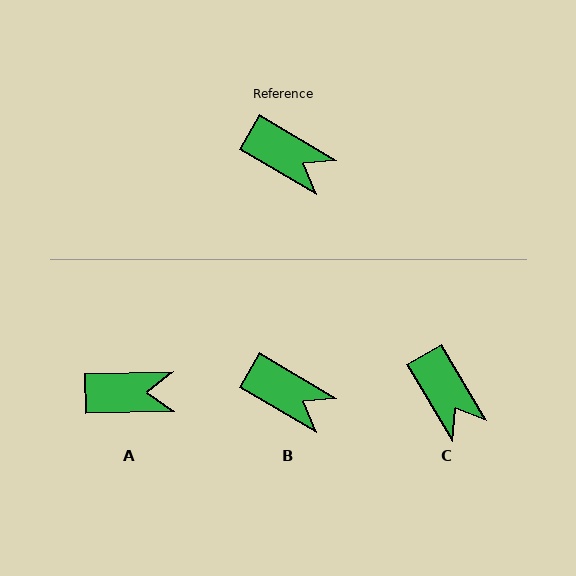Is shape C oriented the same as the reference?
No, it is off by about 29 degrees.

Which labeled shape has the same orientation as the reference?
B.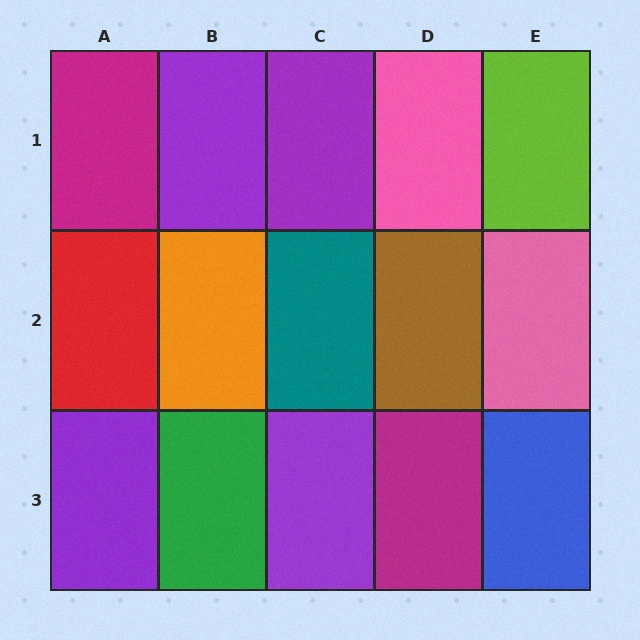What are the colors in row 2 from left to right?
Red, orange, teal, brown, pink.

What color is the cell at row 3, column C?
Purple.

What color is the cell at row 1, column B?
Purple.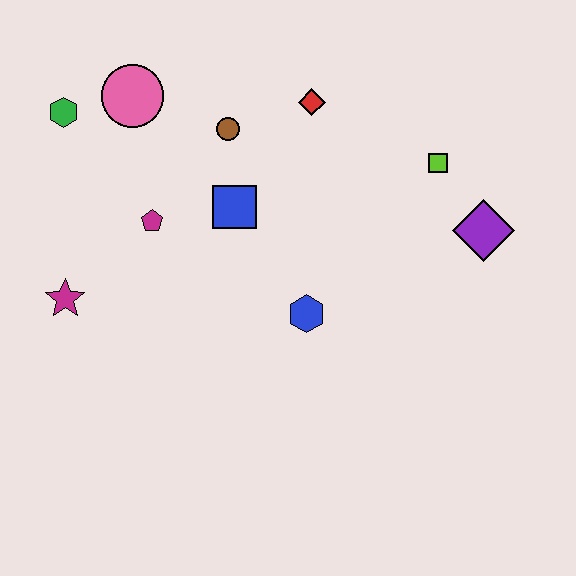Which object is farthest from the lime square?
The magenta star is farthest from the lime square.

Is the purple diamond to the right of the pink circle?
Yes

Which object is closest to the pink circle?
The green hexagon is closest to the pink circle.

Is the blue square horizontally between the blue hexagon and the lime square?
No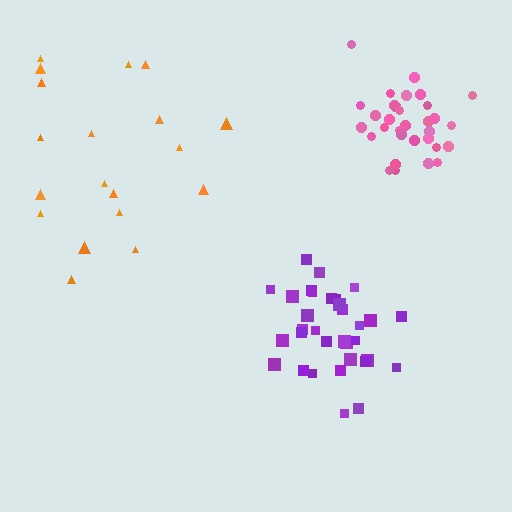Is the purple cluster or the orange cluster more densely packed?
Purple.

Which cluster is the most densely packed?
Pink.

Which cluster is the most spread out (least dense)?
Orange.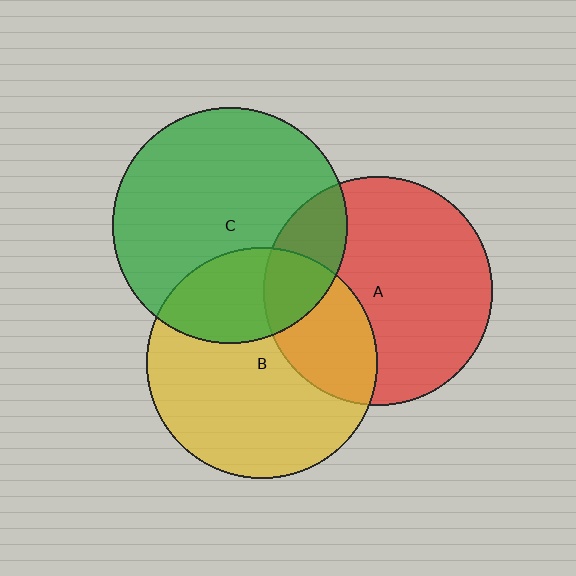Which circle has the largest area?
Circle C (green).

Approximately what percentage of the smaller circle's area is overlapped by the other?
Approximately 30%.